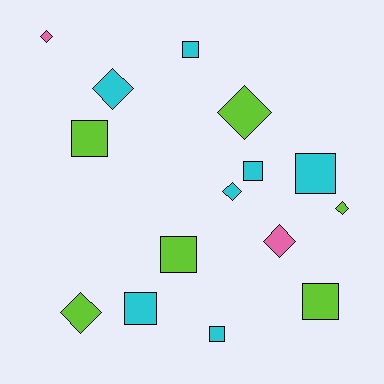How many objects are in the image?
There are 15 objects.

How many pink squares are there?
There are no pink squares.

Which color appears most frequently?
Cyan, with 7 objects.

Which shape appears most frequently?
Square, with 8 objects.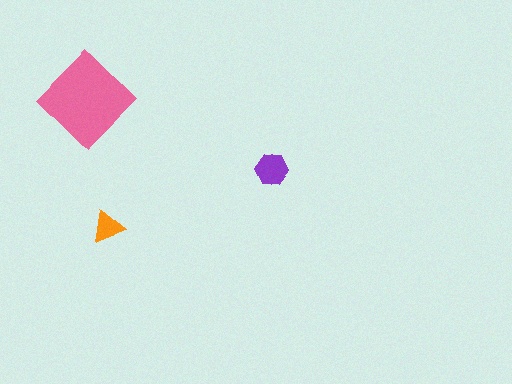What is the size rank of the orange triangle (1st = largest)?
3rd.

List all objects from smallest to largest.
The orange triangle, the purple hexagon, the pink diamond.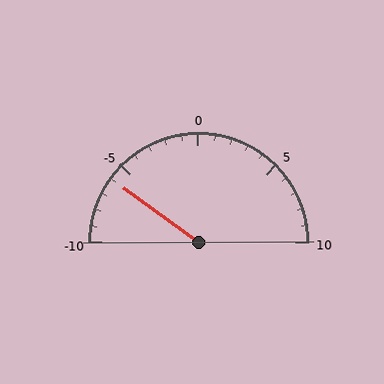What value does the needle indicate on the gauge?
The needle indicates approximately -6.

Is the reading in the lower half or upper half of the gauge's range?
The reading is in the lower half of the range (-10 to 10).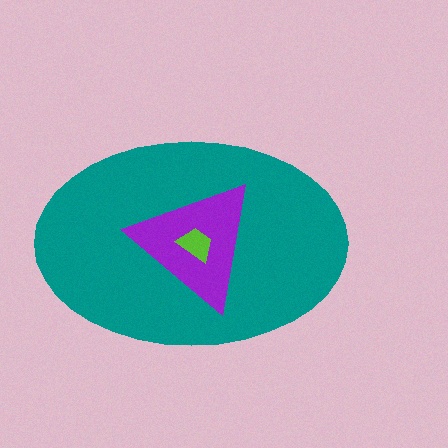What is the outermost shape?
The teal ellipse.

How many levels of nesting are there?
3.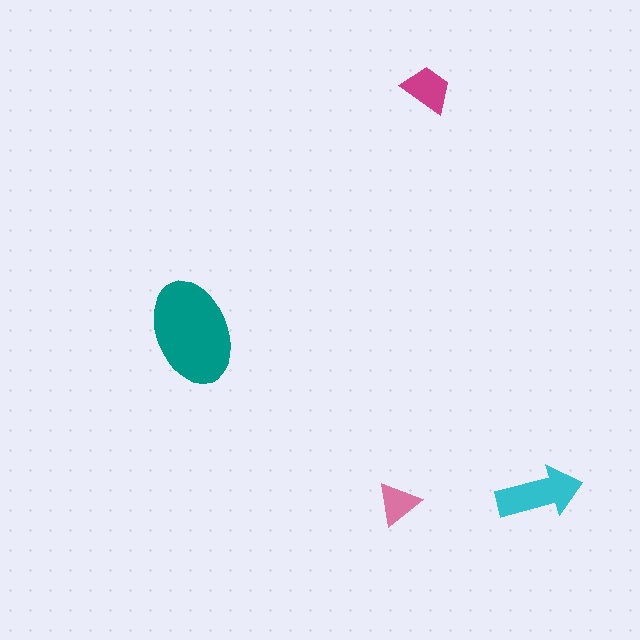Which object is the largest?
The teal ellipse.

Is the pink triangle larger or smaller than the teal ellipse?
Smaller.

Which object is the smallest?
The pink triangle.